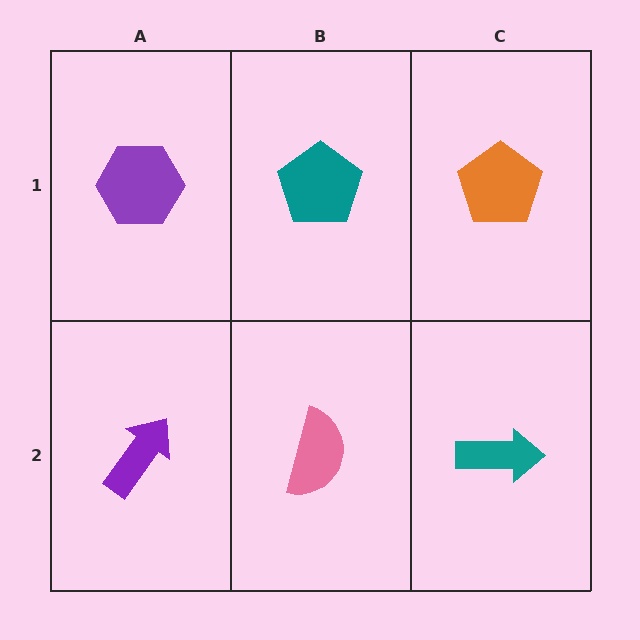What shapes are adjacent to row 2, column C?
An orange pentagon (row 1, column C), a pink semicircle (row 2, column B).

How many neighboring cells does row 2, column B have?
3.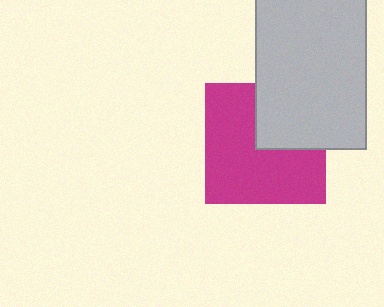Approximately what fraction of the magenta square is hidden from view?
Roughly 32% of the magenta square is hidden behind the light gray rectangle.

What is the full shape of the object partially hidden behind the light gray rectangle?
The partially hidden object is a magenta square.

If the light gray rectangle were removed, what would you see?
You would see the complete magenta square.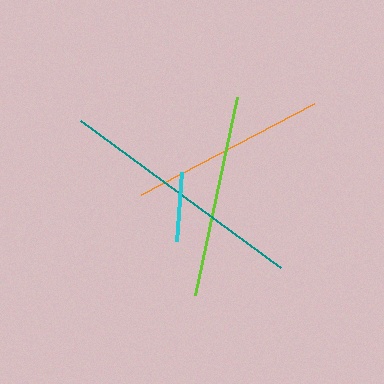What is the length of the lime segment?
The lime segment is approximately 203 pixels long.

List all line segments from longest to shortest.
From longest to shortest: teal, lime, orange, cyan.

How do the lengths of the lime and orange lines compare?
The lime and orange lines are approximately the same length.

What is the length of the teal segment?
The teal segment is approximately 248 pixels long.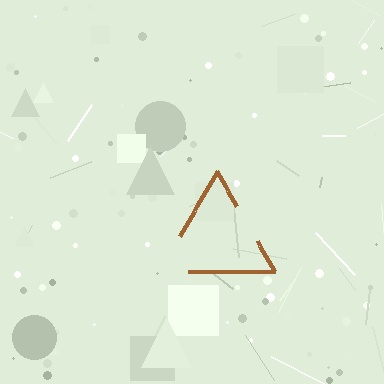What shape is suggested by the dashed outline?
The dashed outline suggests a triangle.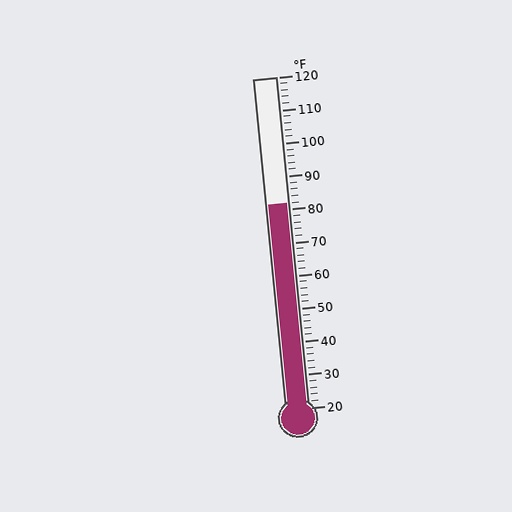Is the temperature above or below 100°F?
The temperature is below 100°F.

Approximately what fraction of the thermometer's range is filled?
The thermometer is filled to approximately 60% of its range.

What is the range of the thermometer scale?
The thermometer scale ranges from 20°F to 120°F.